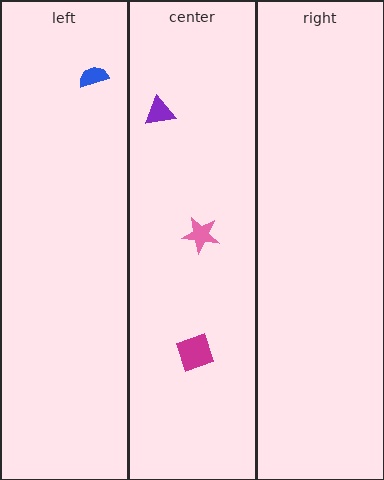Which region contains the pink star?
The center region.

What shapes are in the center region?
The magenta square, the purple triangle, the pink star.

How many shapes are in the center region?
3.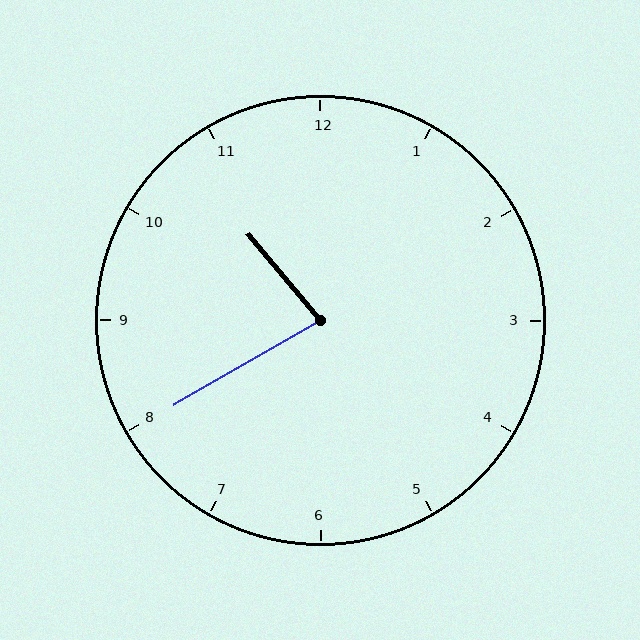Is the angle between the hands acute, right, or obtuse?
It is acute.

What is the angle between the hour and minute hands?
Approximately 80 degrees.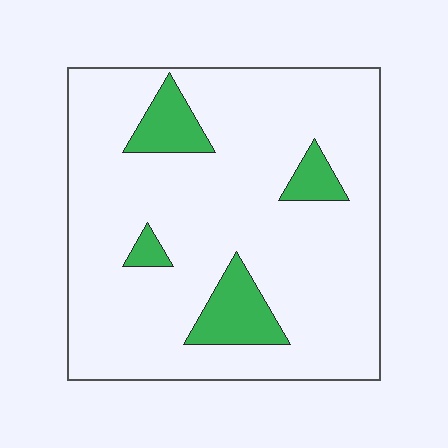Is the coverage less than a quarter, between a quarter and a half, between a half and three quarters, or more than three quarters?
Less than a quarter.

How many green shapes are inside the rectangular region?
4.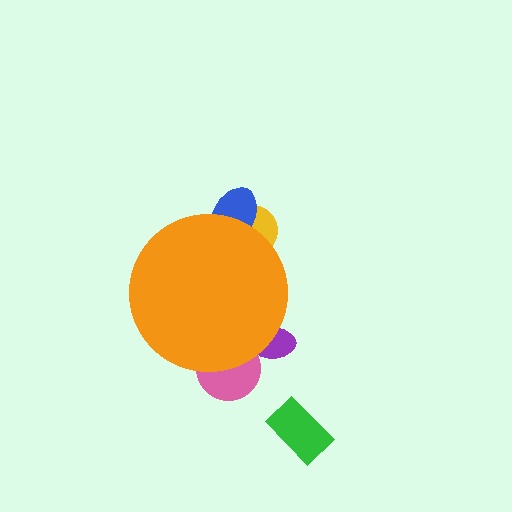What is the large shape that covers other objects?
An orange circle.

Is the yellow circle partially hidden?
Yes, the yellow circle is partially hidden behind the orange circle.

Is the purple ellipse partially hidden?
Yes, the purple ellipse is partially hidden behind the orange circle.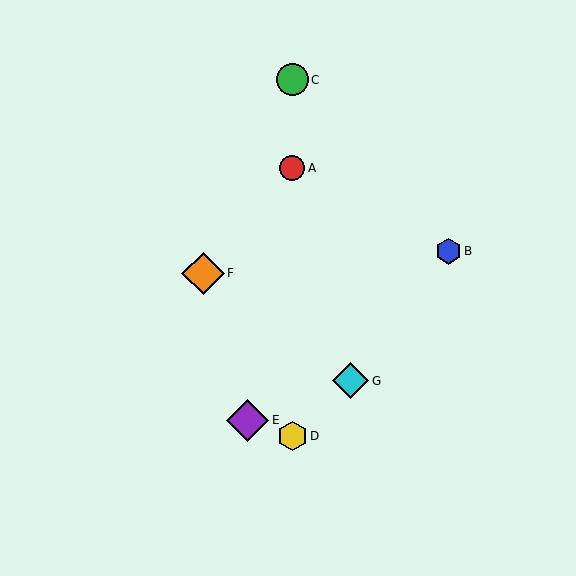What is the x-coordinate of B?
Object B is at x≈448.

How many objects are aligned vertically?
3 objects (A, C, D) are aligned vertically.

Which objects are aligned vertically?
Objects A, C, D are aligned vertically.